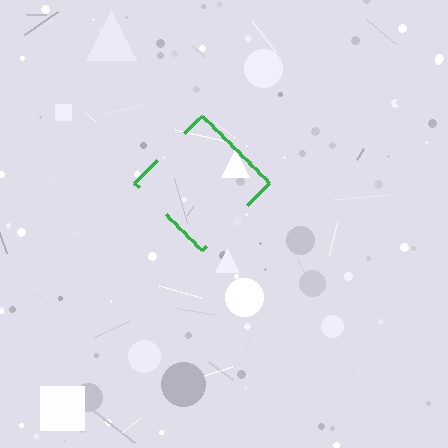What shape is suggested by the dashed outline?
The dashed outline suggests a diamond.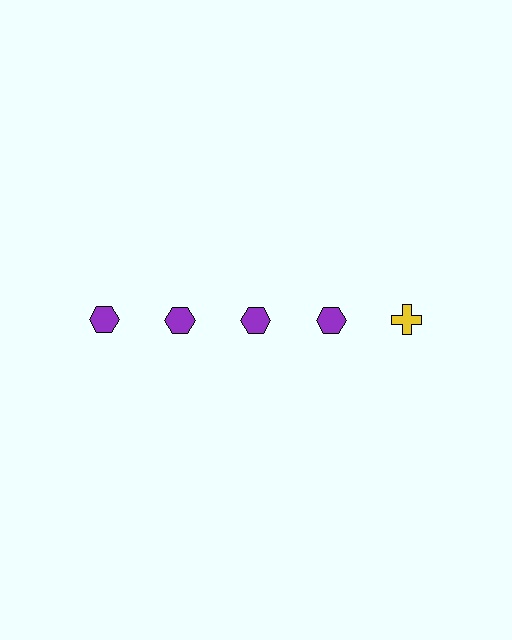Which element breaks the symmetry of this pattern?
The yellow cross in the top row, rightmost column breaks the symmetry. All other shapes are purple hexagons.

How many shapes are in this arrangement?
There are 5 shapes arranged in a grid pattern.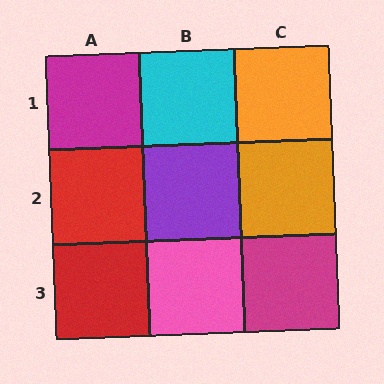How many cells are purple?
1 cell is purple.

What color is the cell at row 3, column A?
Red.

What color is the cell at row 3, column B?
Pink.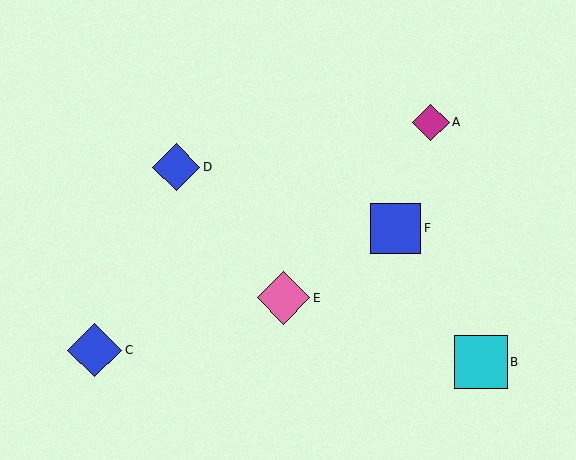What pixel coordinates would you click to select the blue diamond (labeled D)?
Click at (176, 167) to select the blue diamond D.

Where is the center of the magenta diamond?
The center of the magenta diamond is at (431, 122).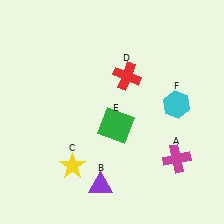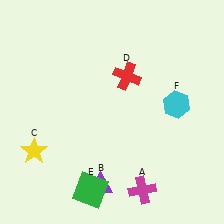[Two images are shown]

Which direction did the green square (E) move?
The green square (E) moved down.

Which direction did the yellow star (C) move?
The yellow star (C) moved left.